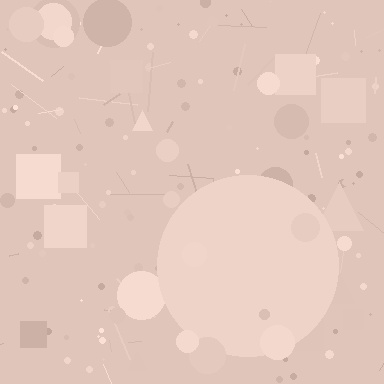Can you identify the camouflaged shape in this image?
The camouflaged shape is a circle.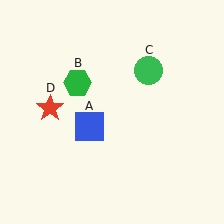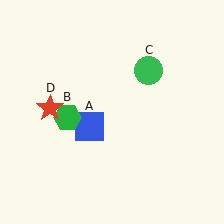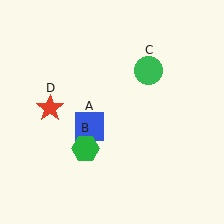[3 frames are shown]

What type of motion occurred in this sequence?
The green hexagon (object B) rotated counterclockwise around the center of the scene.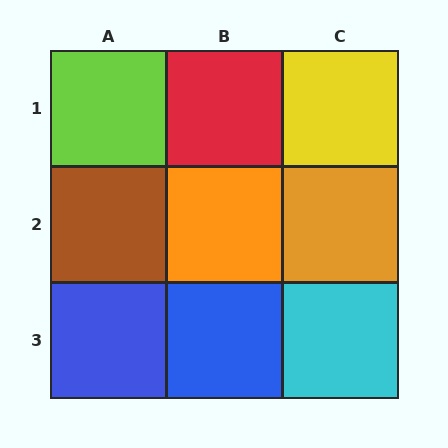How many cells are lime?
1 cell is lime.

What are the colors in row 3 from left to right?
Blue, blue, cyan.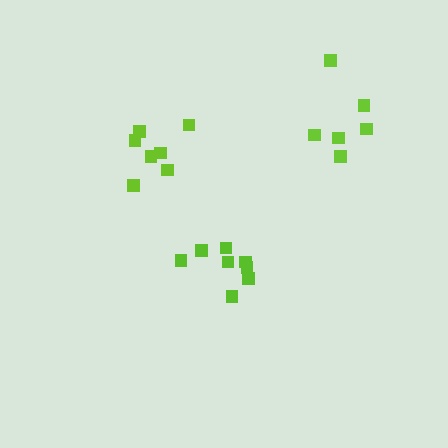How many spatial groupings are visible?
There are 3 spatial groupings.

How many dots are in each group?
Group 1: 8 dots, Group 2: 6 dots, Group 3: 7 dots (21 total).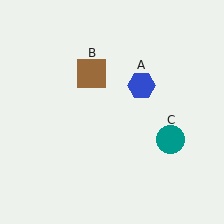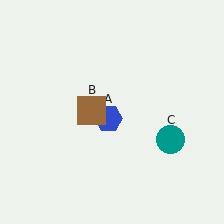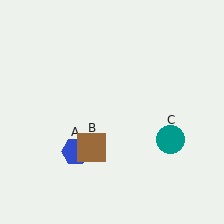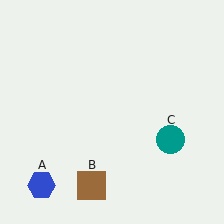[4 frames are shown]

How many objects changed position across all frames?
2 objects changed position: blue hexagon (object A), brown square (object B).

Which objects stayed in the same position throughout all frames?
Teal circle (object C) remained stationary.